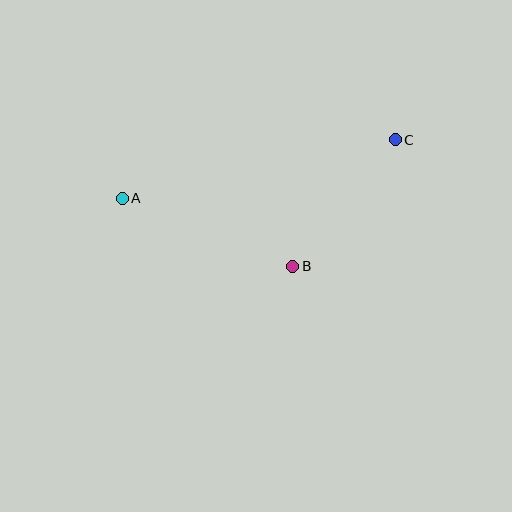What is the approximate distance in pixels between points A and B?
The distance between A and B is approximately 184 pixels.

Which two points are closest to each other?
Points B and C are closest to each other.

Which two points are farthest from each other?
Points A and C are farthest from each other.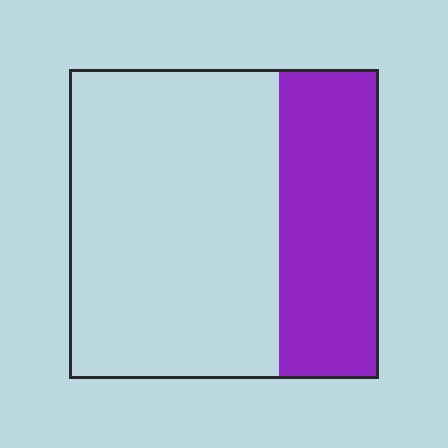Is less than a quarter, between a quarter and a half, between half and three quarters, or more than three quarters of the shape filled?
Between a quarter and a half.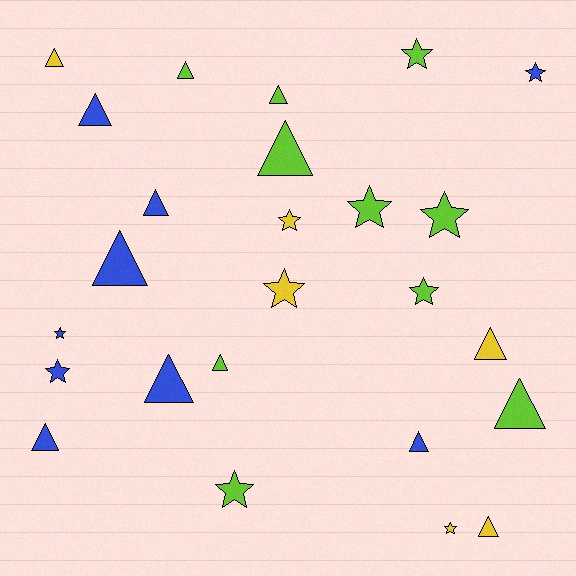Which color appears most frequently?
Lime, with 10 objects.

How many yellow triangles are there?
There are 3 yellow triangles.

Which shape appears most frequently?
Triangle, with 14 objects.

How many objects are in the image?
There are 25 objects.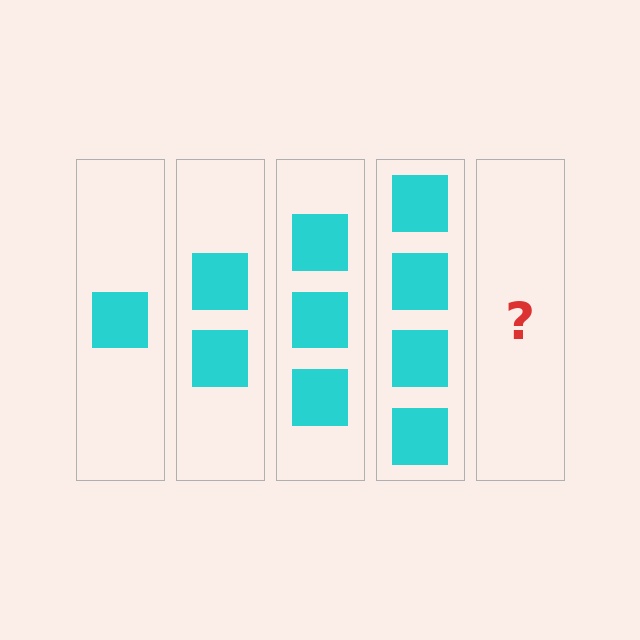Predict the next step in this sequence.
The next step is 5 squares.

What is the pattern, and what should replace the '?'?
The pattern is that each step adds one more square. The '?' should be 5 squares.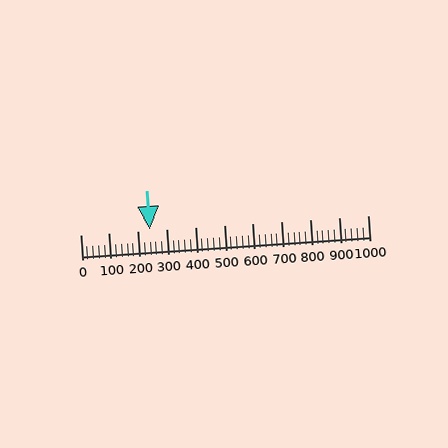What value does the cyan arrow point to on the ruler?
The cyan arrow points to approximately 240.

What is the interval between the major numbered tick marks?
The major tick marks are spaced 100 units apart.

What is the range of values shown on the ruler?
The ruler shows values from 0 to 1000.